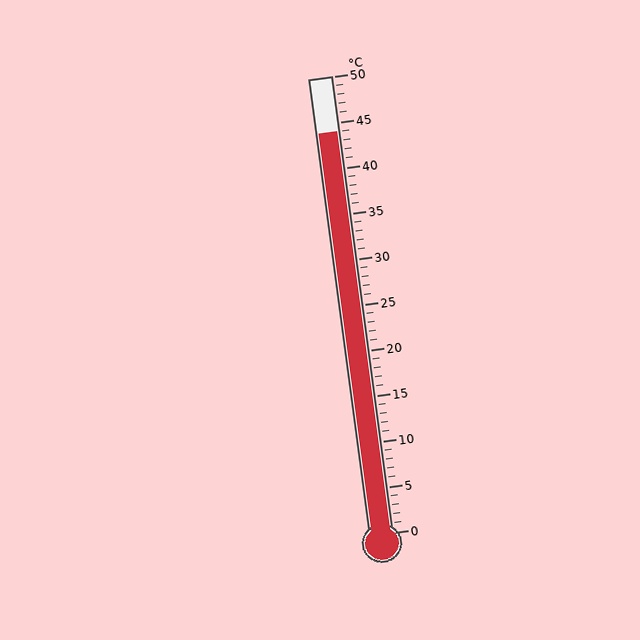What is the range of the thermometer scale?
The thermometer scale ranges from 0°C to 50°C.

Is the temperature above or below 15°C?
The temperature is above 15°C.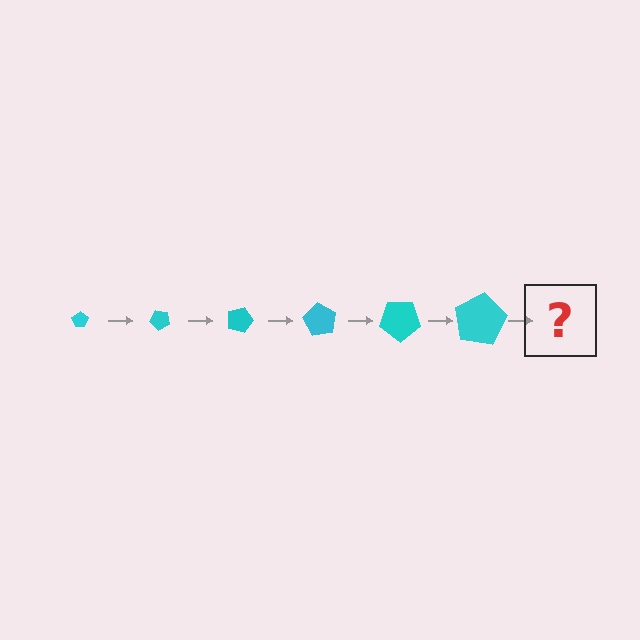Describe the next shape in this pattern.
It should be a pentagon, larger than the previous one and rotated 270 degrees from the start.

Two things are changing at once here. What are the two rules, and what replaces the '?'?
The two rules are that the pentagon grows larger each step and it rotates 45 degrees each step. The '?' should be a pentagon, larger than the previous one and rotated 270 degrees from the start.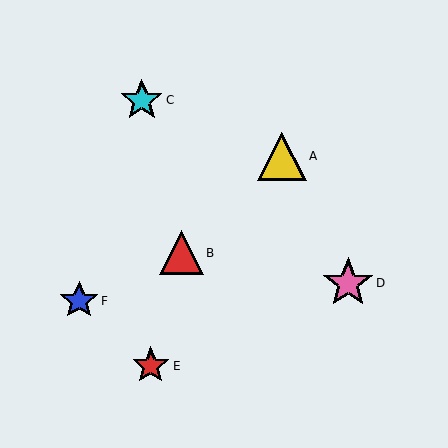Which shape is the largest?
The pink star (labeled D) is the largest.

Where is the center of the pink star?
The center of the pink star is at (348, 283).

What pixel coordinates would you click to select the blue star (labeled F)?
Click at (79, 301) to select the blue star F.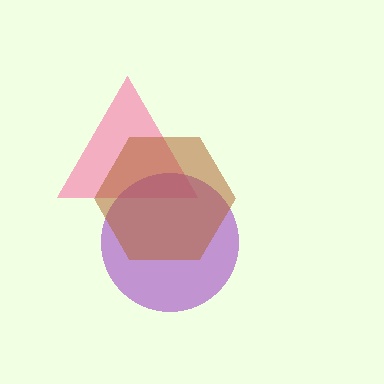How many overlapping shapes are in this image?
There are 3 overlapping shapes in the image.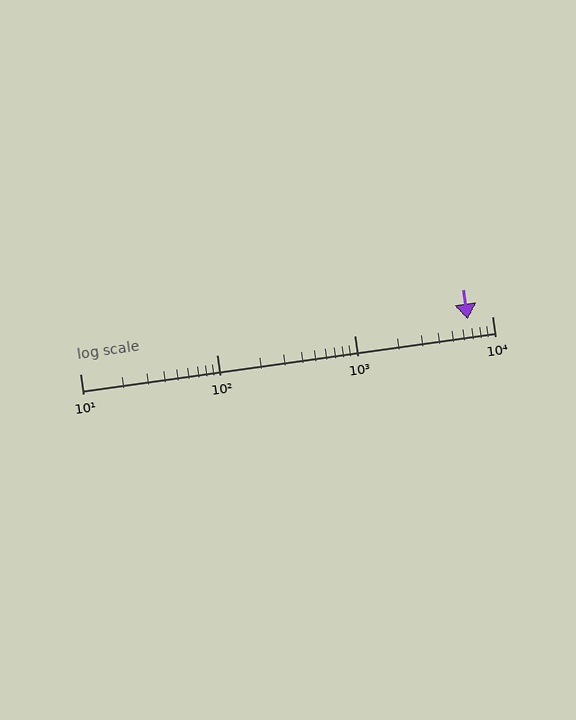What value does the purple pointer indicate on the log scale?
The pointer indicates approximately 6700.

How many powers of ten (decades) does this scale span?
The scale spans 3 decades, from 10 to 10000.